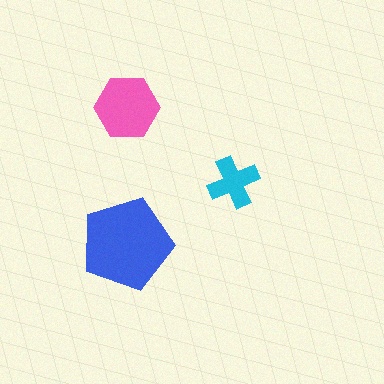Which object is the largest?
The blue pentagon.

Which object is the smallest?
The cyan cross.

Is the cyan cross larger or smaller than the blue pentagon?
Smaller.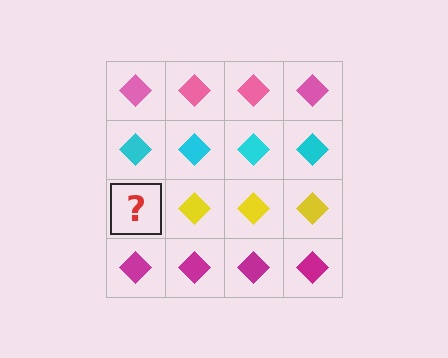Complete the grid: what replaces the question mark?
The question mark should be replaced with a yellow diamond.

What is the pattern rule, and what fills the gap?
The rule is that each row has a consistent color. The gap should be filled with a yellow diamond.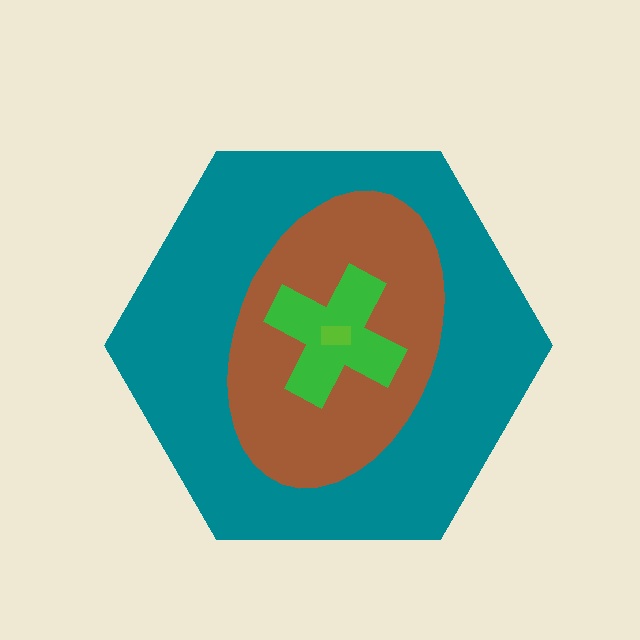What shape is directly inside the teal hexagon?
The brown ellipse.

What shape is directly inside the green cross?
The lime rectangle.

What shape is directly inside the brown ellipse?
The green cross.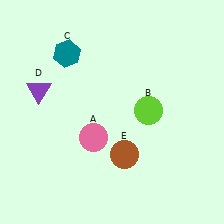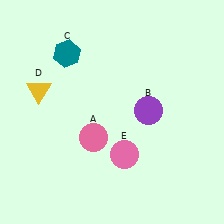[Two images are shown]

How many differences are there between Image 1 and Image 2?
There are 3 differences between the two images.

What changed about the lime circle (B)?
In Image 1, B is lime. In Image 2, it changed to purple.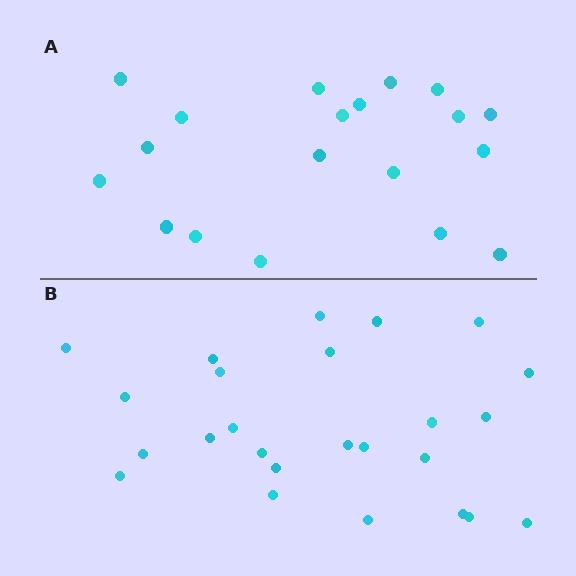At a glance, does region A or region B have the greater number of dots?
Region B (the bottom region) has more dots.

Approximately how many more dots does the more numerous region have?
Region B has about 6 more dots than region A.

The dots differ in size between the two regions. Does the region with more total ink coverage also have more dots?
No. Region A has more total ink coverage because its dots are larger, but region B actually contains more individual dots. Total area can be misleading — the number of items is what matters here.